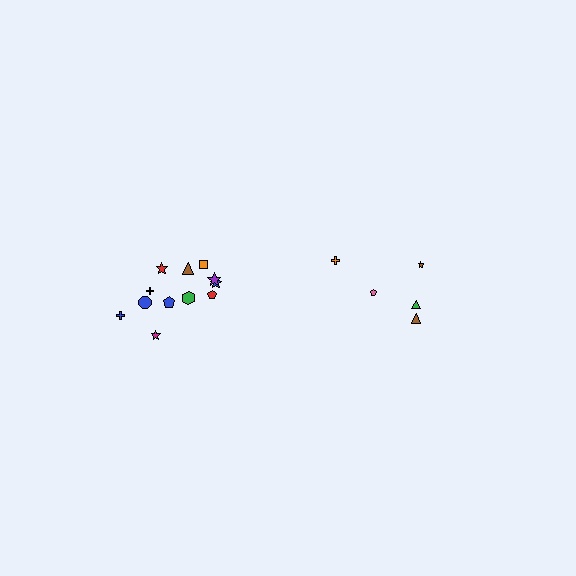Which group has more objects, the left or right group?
The left group.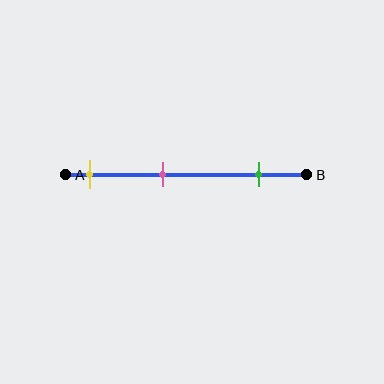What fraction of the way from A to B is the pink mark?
The pink mark is approximately 40% (0.4) of the way from A to B.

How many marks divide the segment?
There are 3 marks dividing the segment.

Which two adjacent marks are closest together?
The yellow and pink marks are the closest adjacent pair.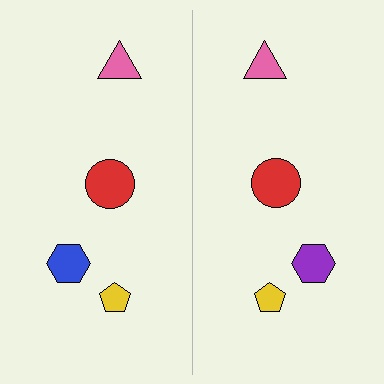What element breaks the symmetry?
The purple hexagon on the right side breaks the symmetry — its mirror counterpart is blue.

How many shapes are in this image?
There are 8 shapes in this image.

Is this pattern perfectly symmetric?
No, the pattern is not perfectly symmetric. The purple hexagon on the right side breaks the symmetry — its mirror counterpart is blue.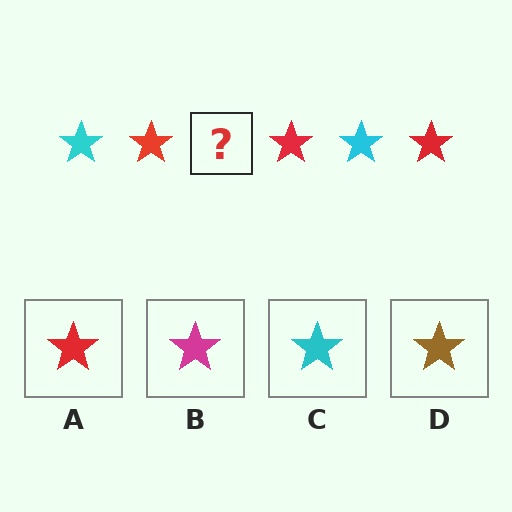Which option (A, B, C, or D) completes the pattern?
C.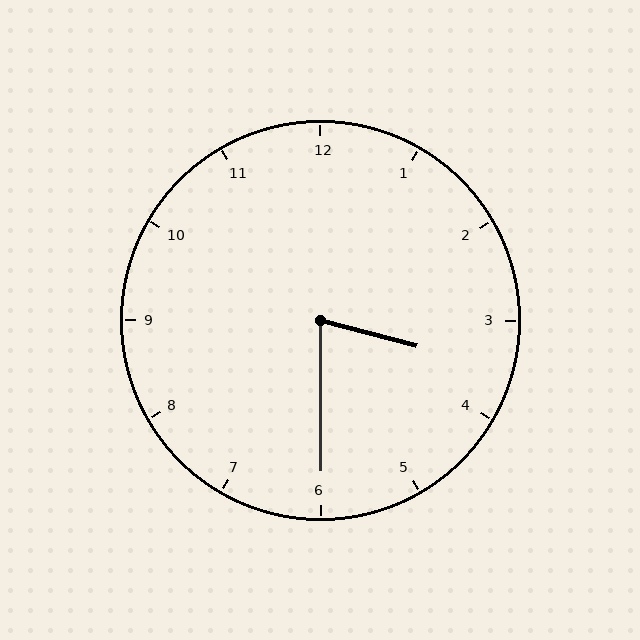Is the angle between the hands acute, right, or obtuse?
It is acute.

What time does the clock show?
3:30.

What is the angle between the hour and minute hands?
Approximately 75 degrees.